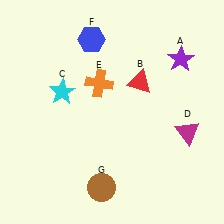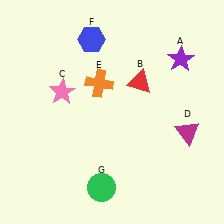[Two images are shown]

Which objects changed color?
C changed from cyan to pink. G changed from brown to green.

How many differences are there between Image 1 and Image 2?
There are 2 differences between the two images.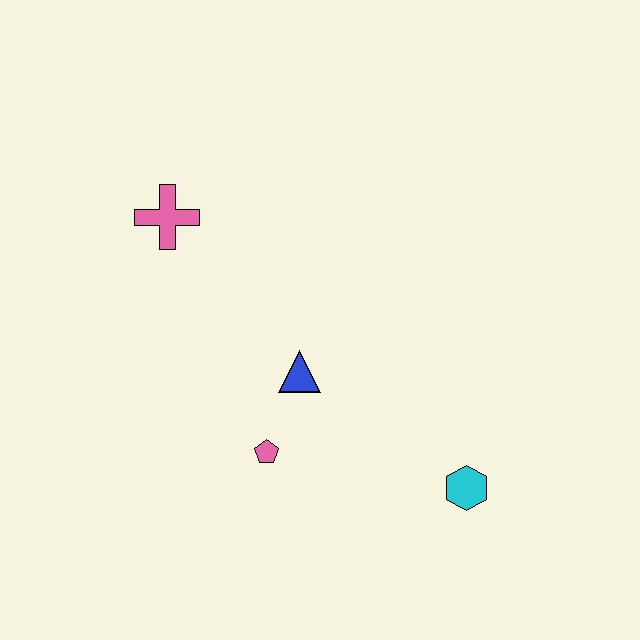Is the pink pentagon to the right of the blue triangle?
No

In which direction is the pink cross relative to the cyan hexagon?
The pink cross is to the left of the cyan hexagon.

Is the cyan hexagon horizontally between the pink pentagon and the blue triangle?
No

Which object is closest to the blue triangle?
The pink pentagon is closest to the blue triangle.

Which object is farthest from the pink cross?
The cyan hexagon is farthest from the pink cross.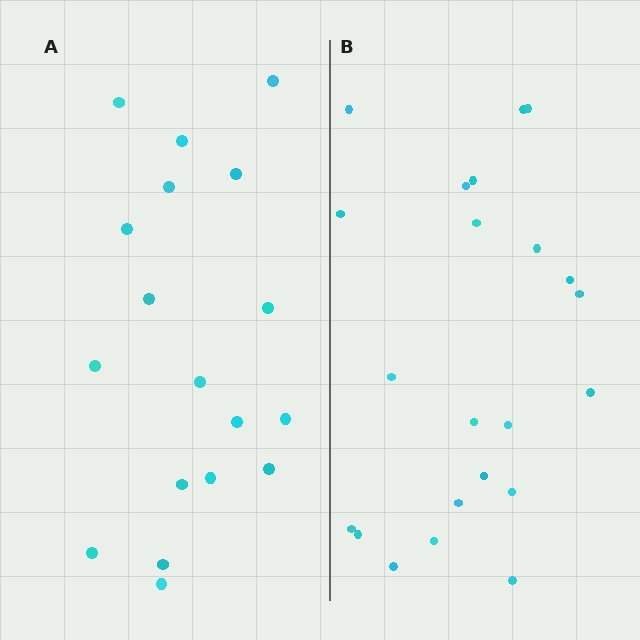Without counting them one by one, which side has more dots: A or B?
Region B (the right region) has more dots.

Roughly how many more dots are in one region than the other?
Region B has about 4 more dots than region A.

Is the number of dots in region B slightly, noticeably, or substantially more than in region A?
Region B has only slightly more — the two regions are fairly close. The ratio is roughly 1.2 to 1.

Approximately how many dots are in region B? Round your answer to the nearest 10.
About 20 dots. (The exact count is 22, which rounds to 20.)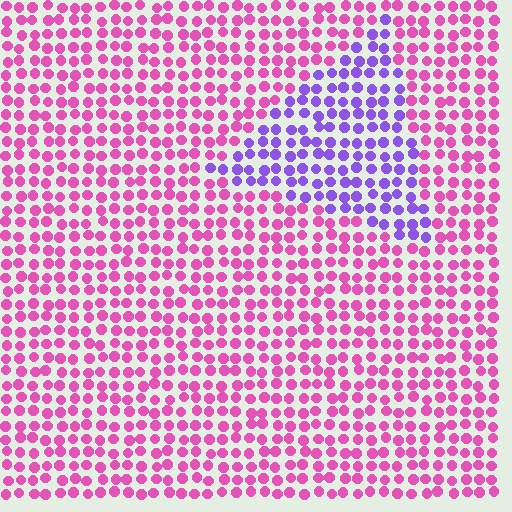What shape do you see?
I see a triangle.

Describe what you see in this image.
The image is filled with small pink elements in a uniform arrangement. A triangle-shaped region is visible where the elements are tinted to a slightly different hue, forming a subtle color boundary.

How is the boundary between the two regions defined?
The boundary is defined purely by a slight shift in hue (about 55 degrees). Spacing, size, and orientation are identical on both sides.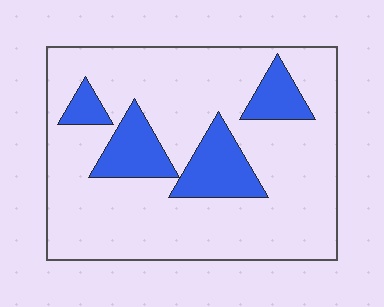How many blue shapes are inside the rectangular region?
4.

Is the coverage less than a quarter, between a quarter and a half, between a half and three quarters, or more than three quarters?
Less than a quarter.